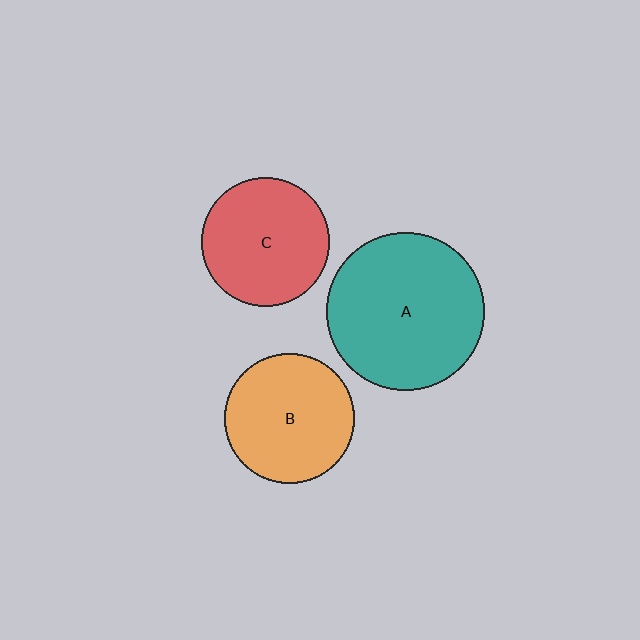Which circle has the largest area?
Circle A (teal).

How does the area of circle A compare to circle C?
Approximately 1.5 times.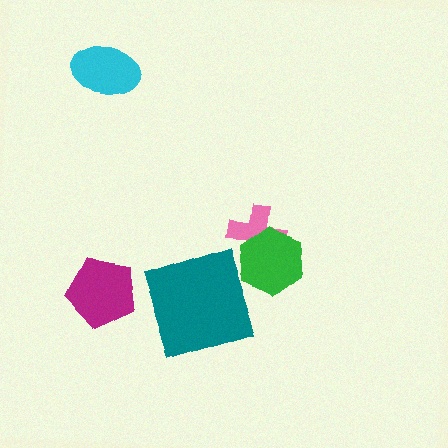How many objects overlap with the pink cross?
1 object overlaps with the pink cross.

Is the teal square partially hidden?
No, no other shape covers it.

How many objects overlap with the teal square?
0 objects overlap with the teal square.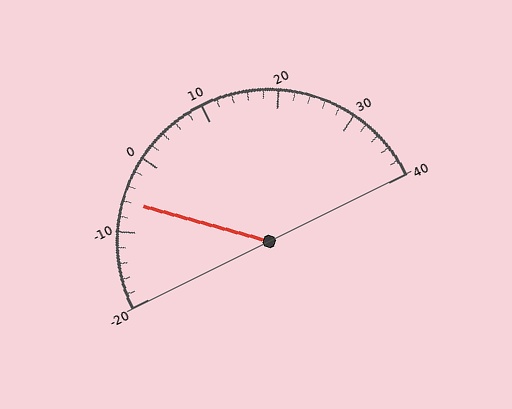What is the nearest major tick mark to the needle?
The nearest major tick mark is -10.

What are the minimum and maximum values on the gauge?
The gauge ranges from -20 to 40.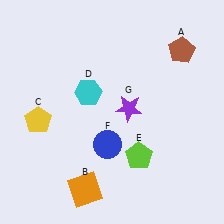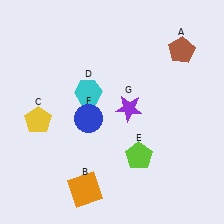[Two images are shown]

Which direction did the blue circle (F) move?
The blue circle (F) moved up.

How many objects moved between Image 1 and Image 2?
1 object moved between the two images.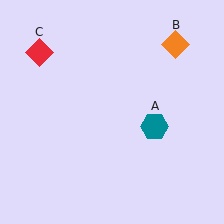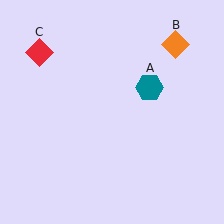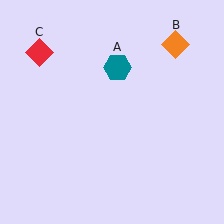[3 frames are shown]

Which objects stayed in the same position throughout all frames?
Orange diamond (object B) and red diamond (object C) remained stationary.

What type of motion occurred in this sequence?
The teal hexagon (object A) rotated counterclockwise around the center of the scene.